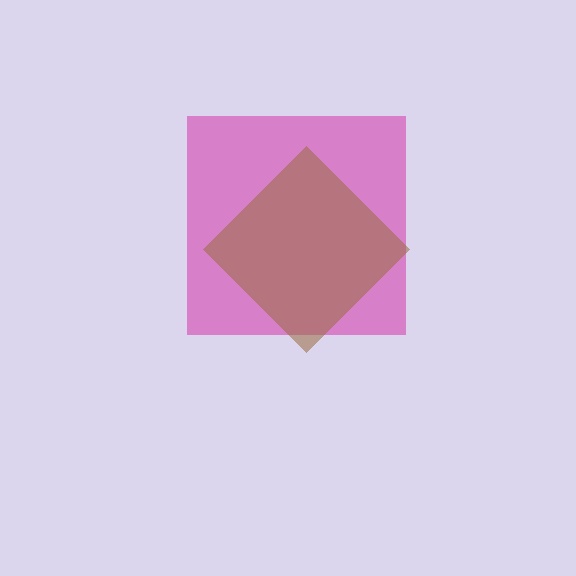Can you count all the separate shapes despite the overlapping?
Yes, there are 2 separate shapes.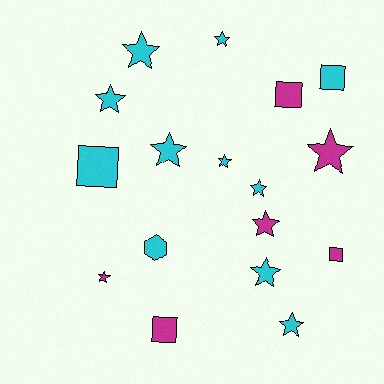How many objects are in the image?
There are 17 objects.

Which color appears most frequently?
Cyan, with 11 objects.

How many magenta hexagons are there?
There are no magenta hexagons.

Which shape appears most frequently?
Star, with 11 objects.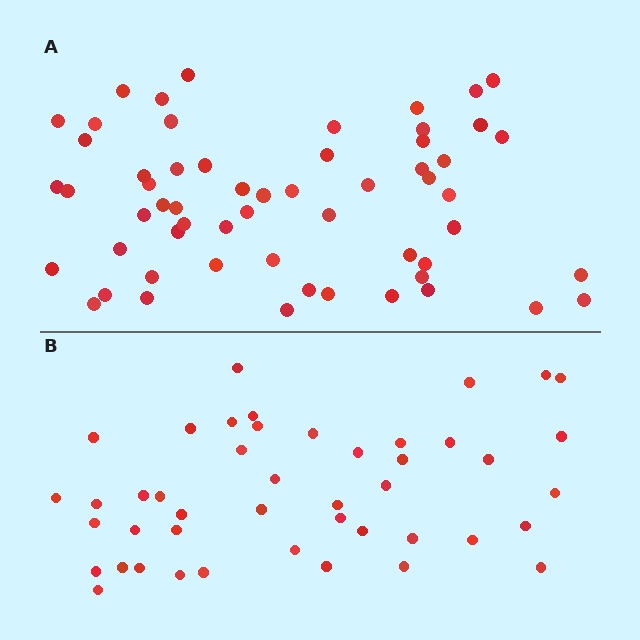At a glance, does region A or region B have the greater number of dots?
Region A (the top region) has more dots.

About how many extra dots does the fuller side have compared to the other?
Region A has approximately 15 more dots than region B.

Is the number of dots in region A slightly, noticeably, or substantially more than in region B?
Region A has noticeably more, but not dramatically so. The ratio is roughly 1.3 to 1.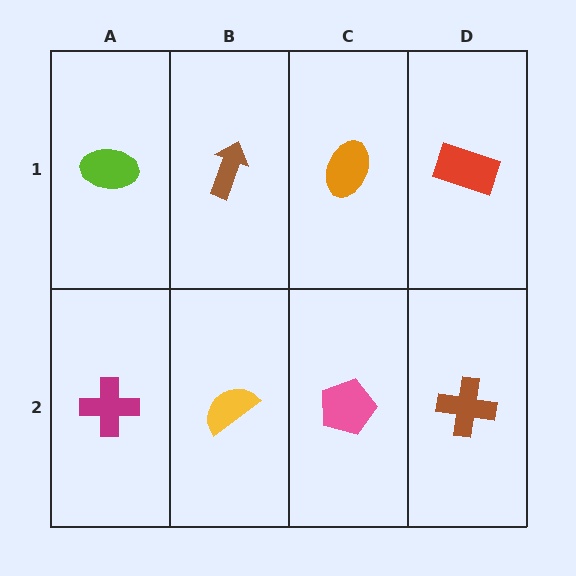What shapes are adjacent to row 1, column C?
A pink pentagon (row 2, column C), a brown arrow (row 1, column B), a red rectangle (row 1, column D).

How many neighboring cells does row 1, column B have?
3.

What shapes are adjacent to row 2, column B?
A brown arrow (row 1, column B), a magenta cross (row 2, column A), a pink pentagon (row 2, column C).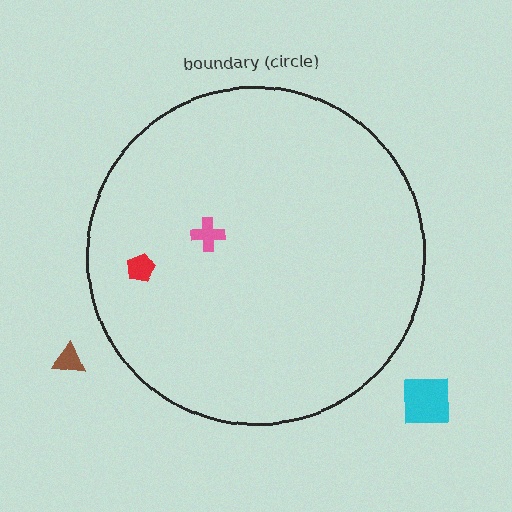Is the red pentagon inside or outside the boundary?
Inside.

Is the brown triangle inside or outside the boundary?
Outside.